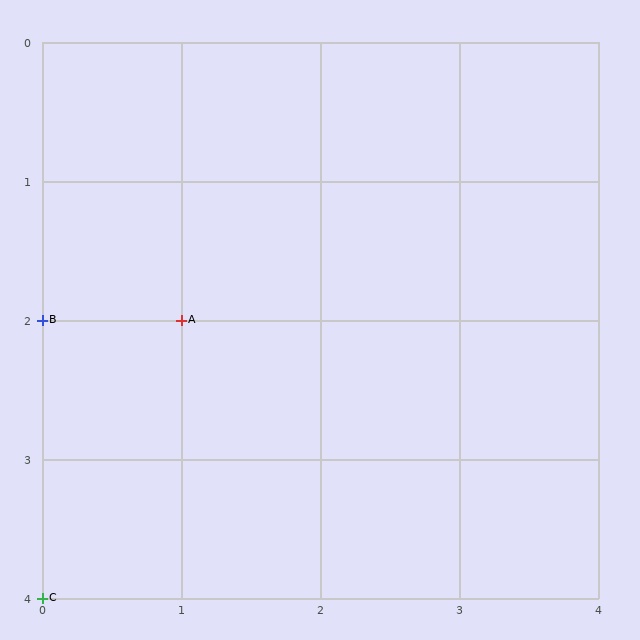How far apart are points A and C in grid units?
Points A and C are 1 column and 2 rows apart (about 2.2 grid units diagonally).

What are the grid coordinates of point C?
Point C is at grid coordinates (0, 4).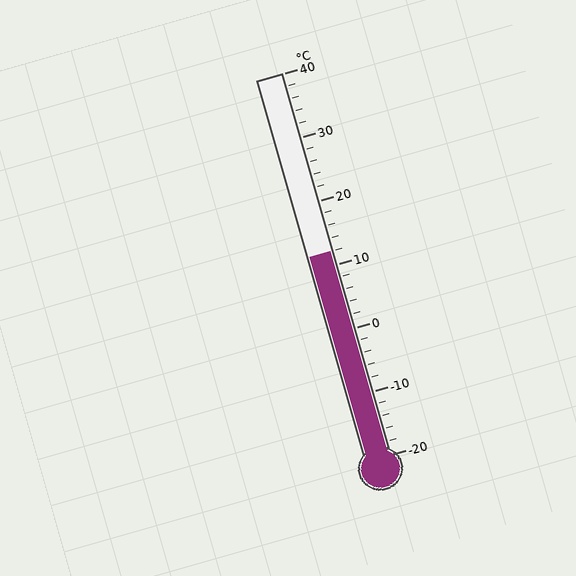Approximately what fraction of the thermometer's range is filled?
The thermometer is filled to approximately 55% of its range.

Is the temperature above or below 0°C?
The temperature is above 0°C.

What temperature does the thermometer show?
The thermometer shows approximately 12°C.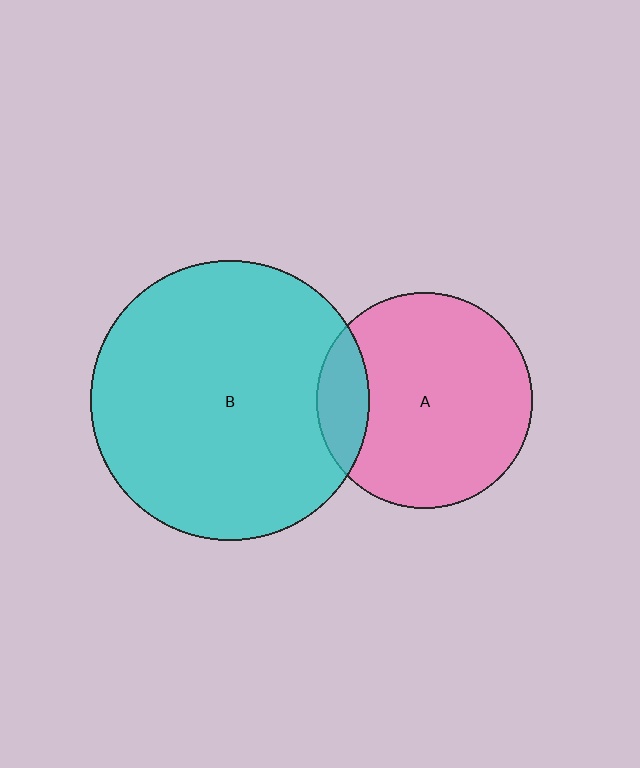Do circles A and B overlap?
Yes.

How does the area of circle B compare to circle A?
Approximately 1.7 times.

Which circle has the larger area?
Circle B (cyan).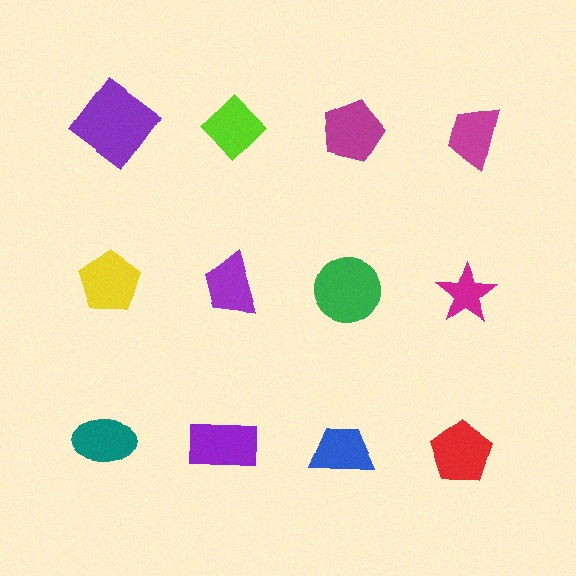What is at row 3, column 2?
A purple rectangle.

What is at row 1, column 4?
A magenta trapezoid.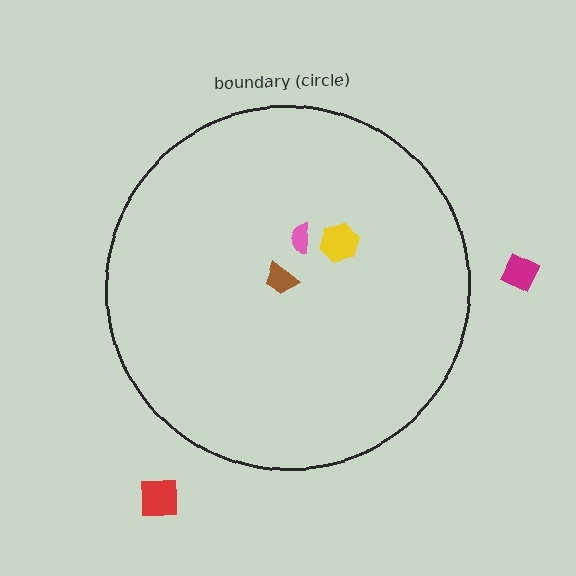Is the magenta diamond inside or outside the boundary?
Outside.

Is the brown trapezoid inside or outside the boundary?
Inside.